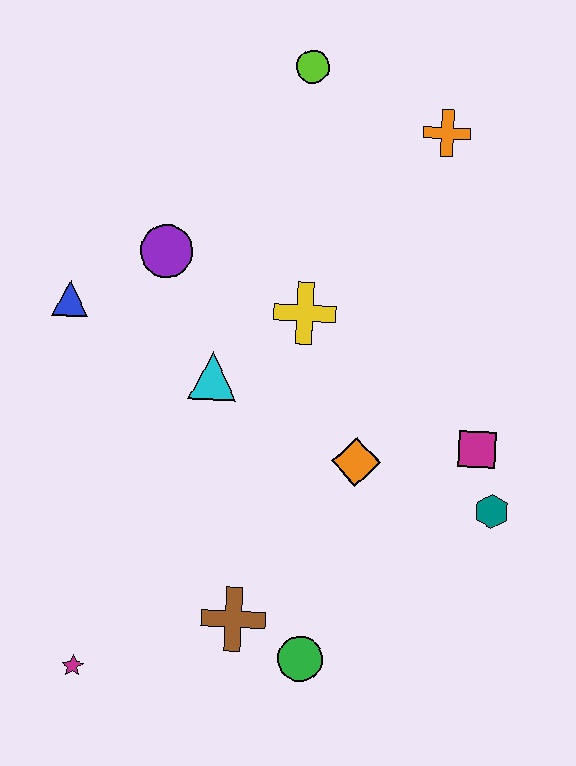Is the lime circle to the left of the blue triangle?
No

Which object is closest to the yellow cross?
The cyan triangle is closest to the yellow cross.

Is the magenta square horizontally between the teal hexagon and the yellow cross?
Yes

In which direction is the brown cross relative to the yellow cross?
The brown cross is below the yellow cross.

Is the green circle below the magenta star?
No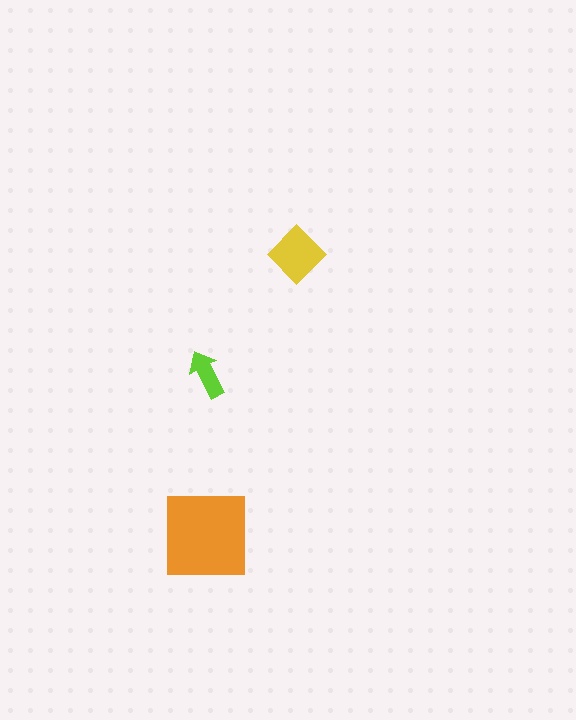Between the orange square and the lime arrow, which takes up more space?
The orange square.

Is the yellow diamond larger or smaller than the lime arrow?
Larger.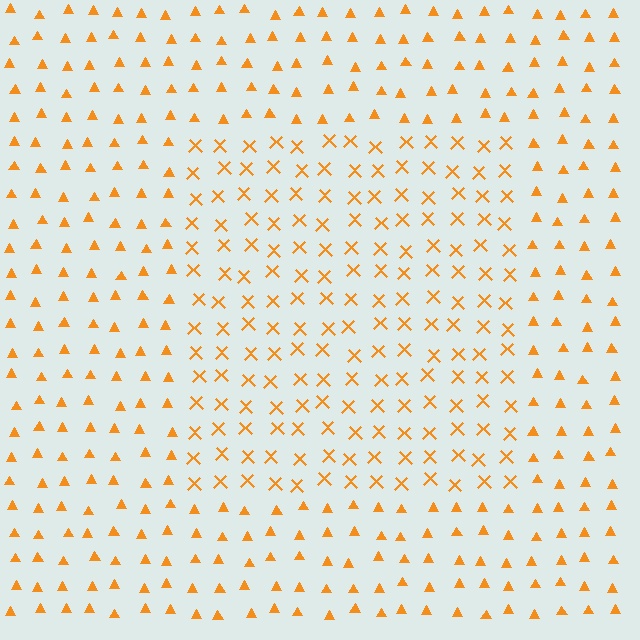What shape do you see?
I see a rectangle.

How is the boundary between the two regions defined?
The boundary is defined by a change in element shape: X marks inside vs. triangles outside. All elements share the same color and spacing.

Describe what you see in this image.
The image is filled with small orange elements arranged in a uniform grid. A rectangle-shaped region contains X marks, while the surrounding area contains triangles. The boundary is defined purely by the change in element shape.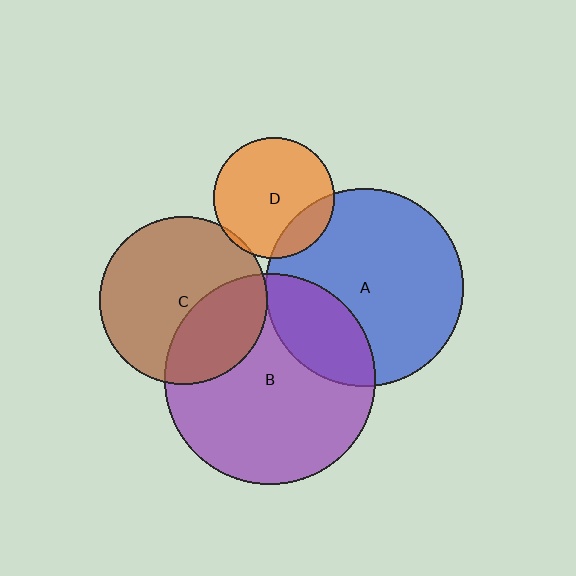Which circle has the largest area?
Circle B (purple).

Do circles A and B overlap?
Yes.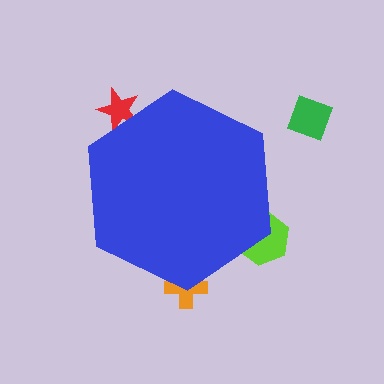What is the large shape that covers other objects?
A blue hexagon.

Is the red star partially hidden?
Yes, the red star is partially hidden behind the blue hexagon.